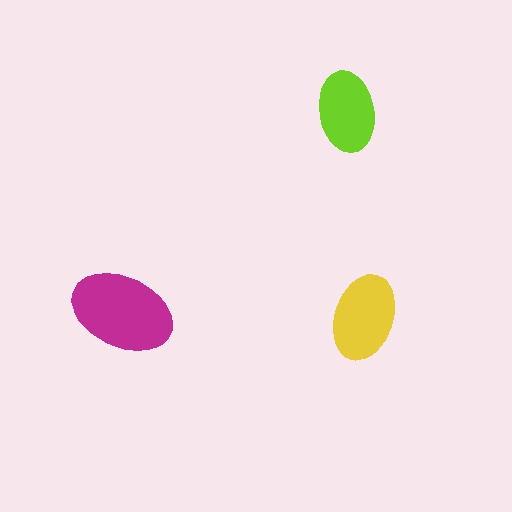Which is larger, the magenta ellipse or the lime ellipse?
The magenta one.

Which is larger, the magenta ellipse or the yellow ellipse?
The magenta one.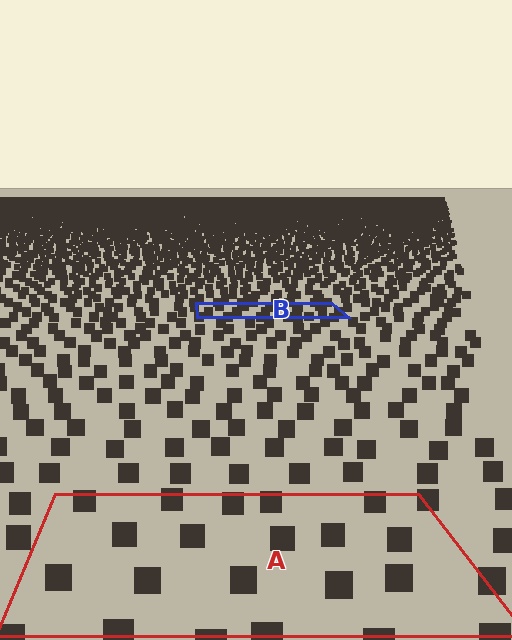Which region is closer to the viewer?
Region A is closer. The texture elements there are larger and more spread out.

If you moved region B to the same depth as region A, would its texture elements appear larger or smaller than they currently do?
They would appear larger. At a closer depth, the same texture elements are projected at a bigger on-screen size.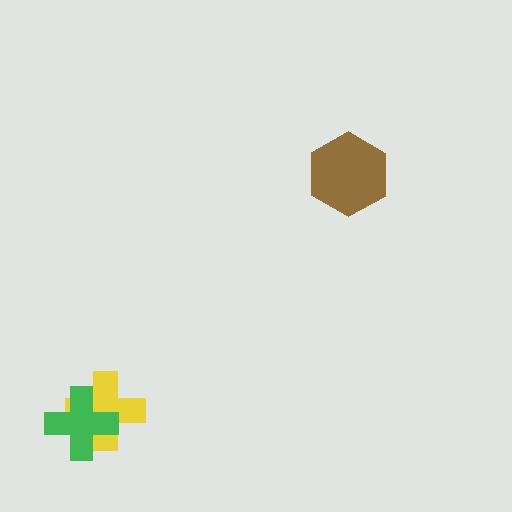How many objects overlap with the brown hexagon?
0 objects overlap with the brown hexagon.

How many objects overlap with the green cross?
1 object overlaps with the green cross.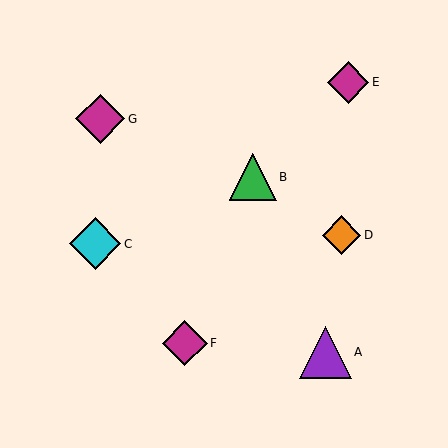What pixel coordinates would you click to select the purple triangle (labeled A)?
Click at (325, 352) to select the purple triangle A.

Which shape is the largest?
The purple triangle (labeled A) is the largest.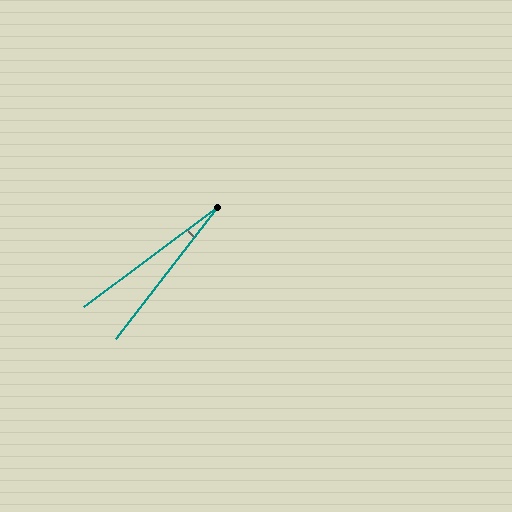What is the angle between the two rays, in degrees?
Approximately 16 degrees.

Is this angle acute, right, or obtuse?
It is acute.